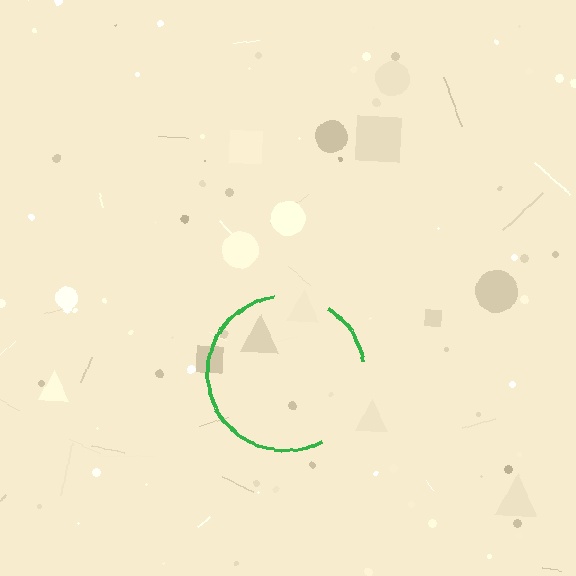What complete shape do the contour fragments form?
The contour fragments form a circle.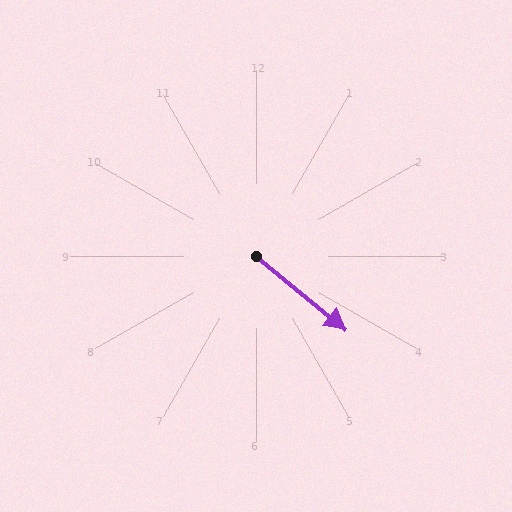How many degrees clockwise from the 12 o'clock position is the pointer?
Approximately 129 degrees.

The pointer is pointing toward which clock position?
Roughly 4 o'clock.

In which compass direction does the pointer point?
Southeast.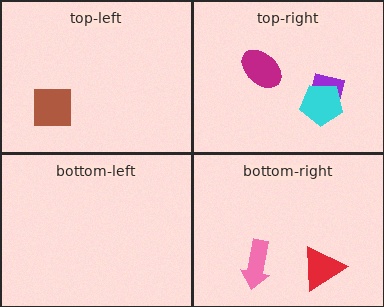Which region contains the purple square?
The top-right region.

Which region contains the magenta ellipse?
The top-right region.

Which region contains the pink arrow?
The bottom-right region.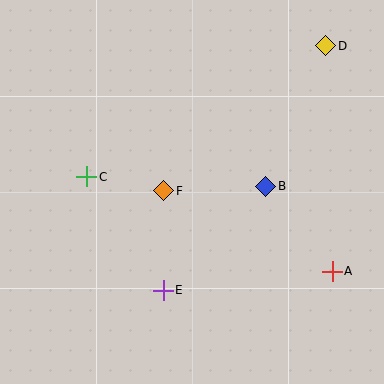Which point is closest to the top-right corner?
Point D is closest to the top-right corner.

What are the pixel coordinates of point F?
Point F is at (164, 191).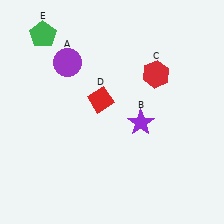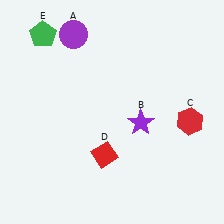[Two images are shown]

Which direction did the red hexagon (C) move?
The red hexagon (C) moved down.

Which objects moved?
The objects that moved are: the purple circle (A), the red hexagon (C), the red diamond (D).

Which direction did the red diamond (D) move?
The red diamond (D) moved down.